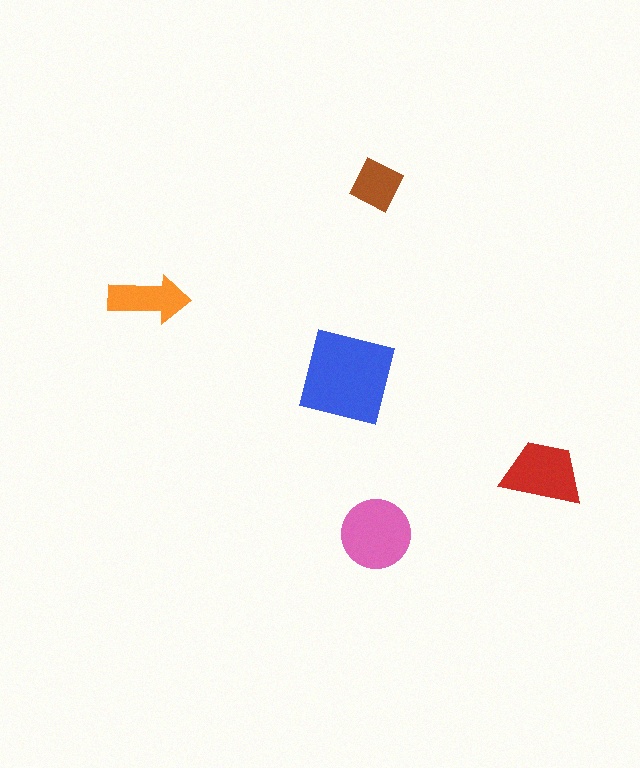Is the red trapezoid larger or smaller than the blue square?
Smaller.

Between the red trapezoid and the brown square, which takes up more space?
The red trapezoid.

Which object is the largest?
The blue square.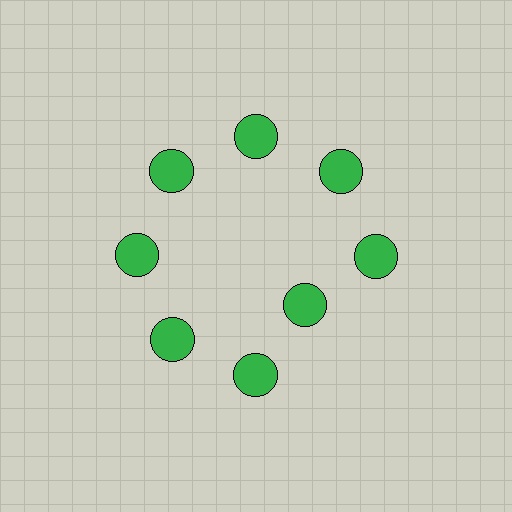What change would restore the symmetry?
The symmetry would be restored by moving it outward, back onto the ring so that all 8 circles sit at equal angles and equal distance from the center.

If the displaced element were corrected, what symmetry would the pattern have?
It would have 8-fold rotational symmetry — the pattern would map onto itself every 45 degrees.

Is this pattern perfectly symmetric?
No. The 8 green circles are arranged in a ring, but one element near the 4 o'clock position is pulled inward toward the center, breaking the 8-fold rotational symmetry.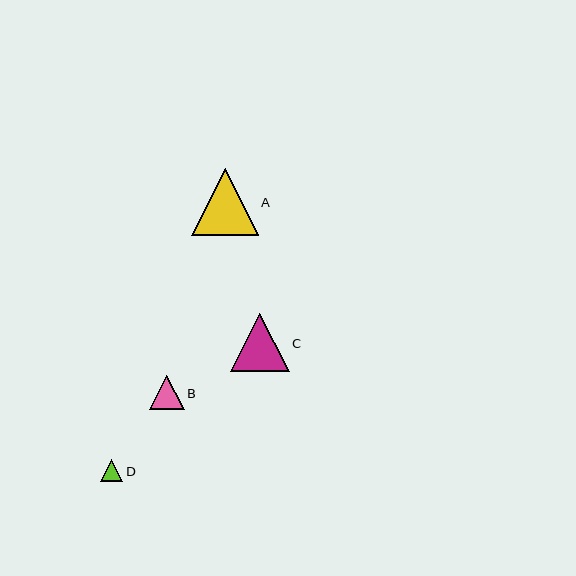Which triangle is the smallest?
Triangle D is the smallest with a size of approximately 22 pixels.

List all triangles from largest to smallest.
From largest to smallest: A, C, B, D.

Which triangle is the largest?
Triangle A is the largest with a size of approximately 67 pixels.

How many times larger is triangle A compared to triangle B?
Triangle A is approximately 1.9 times the size of triangle B.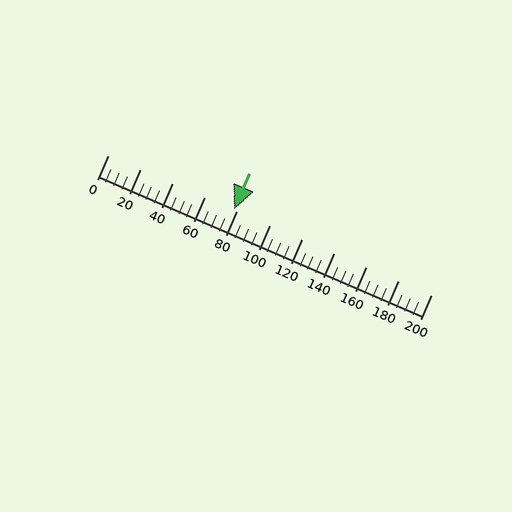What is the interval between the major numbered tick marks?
The major tick marks are spaced 20 units apart.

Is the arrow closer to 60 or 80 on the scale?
The arrow is closer to 80.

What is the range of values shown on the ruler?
The ruler shows values from 0 to 200.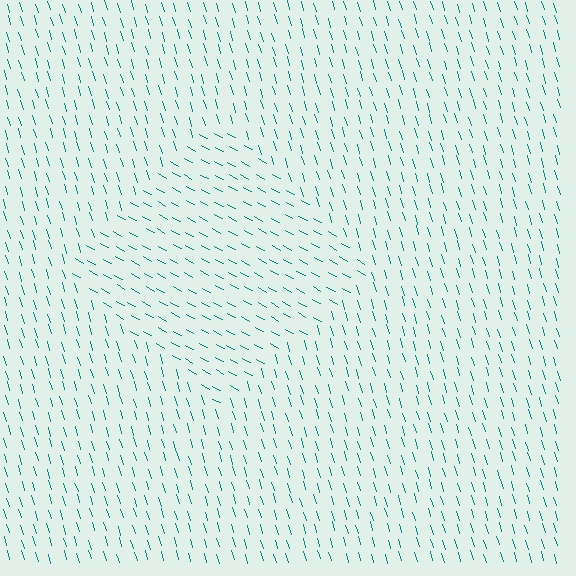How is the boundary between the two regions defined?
The boundary is defined purely by a change in line orientation (approximately 45 degrees difference). All lines are the same color and thickness.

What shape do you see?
I see a diamond.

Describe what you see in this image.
The image is filled with small teal line segments. A diamond region in the image has lines oriented differently from the surrounding lines, creating a visible texture boundary.